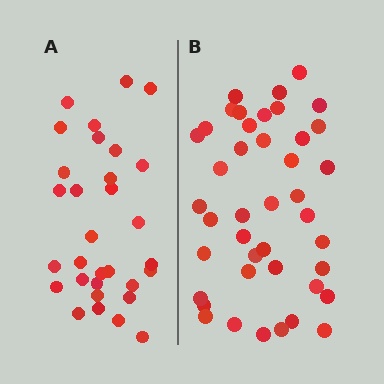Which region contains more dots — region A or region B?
Region B (the right region) has more dots.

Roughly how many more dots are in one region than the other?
Region B has roughly 12 or so more dots than region A.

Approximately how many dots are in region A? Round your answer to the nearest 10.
About 30 dots. (The exact count is 31, which rounds to 30.)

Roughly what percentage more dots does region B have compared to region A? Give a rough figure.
About 35% more.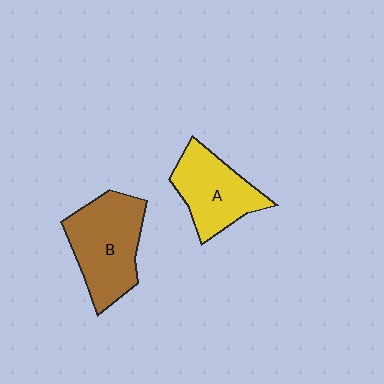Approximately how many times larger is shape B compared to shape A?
Approximately 1.2 times.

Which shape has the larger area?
Shape B (brown).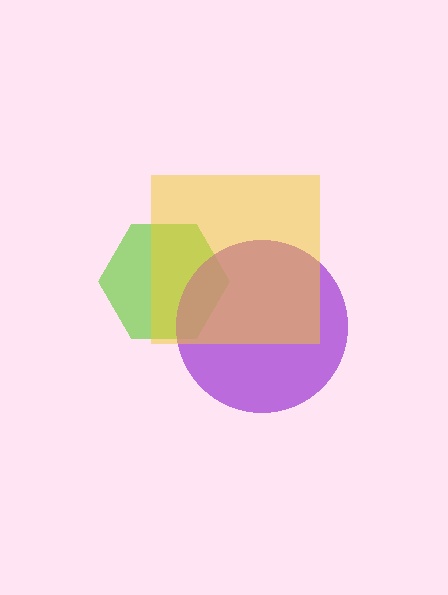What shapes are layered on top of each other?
The layered shapes are: a lime hexagon, a purple circle, a yellow square.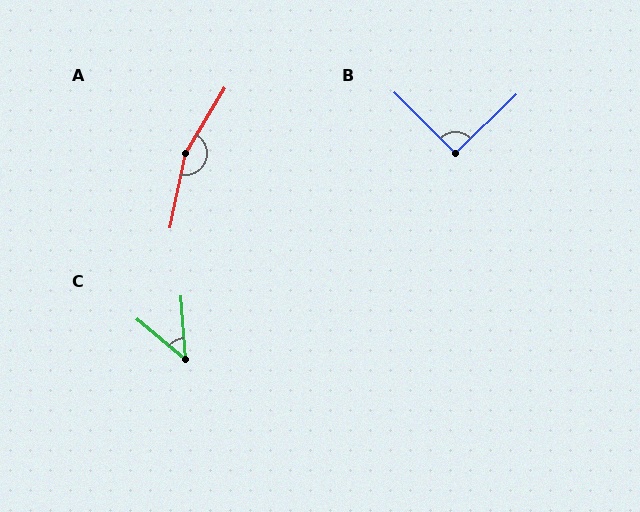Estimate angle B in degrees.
Approximately 91 degrees.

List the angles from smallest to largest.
C (46°), B (91°), A (161°).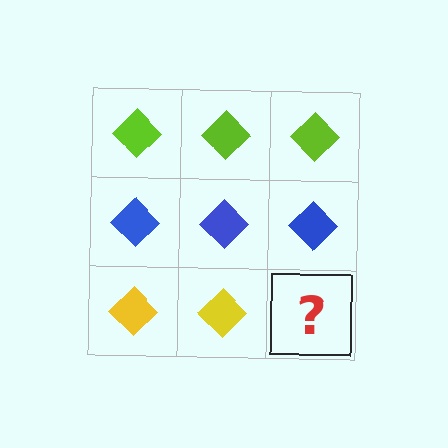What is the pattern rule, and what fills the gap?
The rule is that each row has a consistent color. The gap should be filled with a yellow diamond.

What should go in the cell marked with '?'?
The missing cell should contain a yellow diamond.